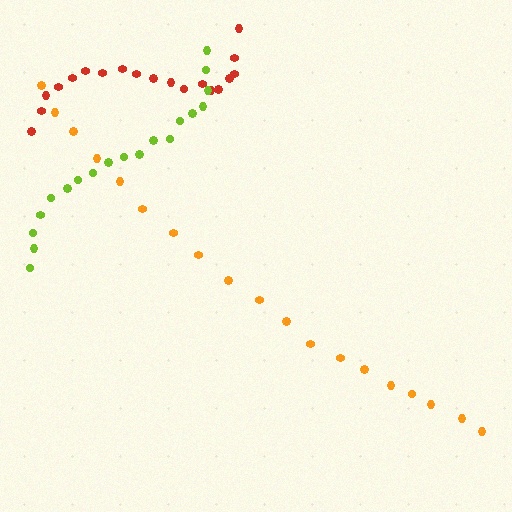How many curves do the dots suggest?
There are 3 distinct paths.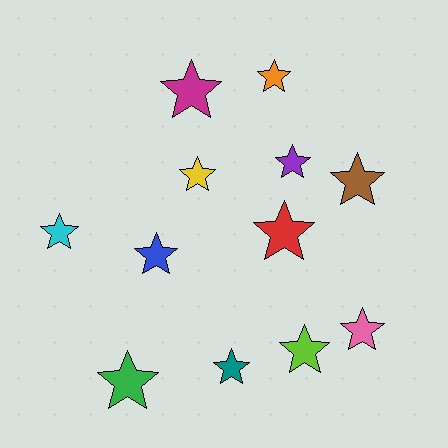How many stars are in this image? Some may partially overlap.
There are 12 stars.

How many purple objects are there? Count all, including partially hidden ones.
There is 1 purple object.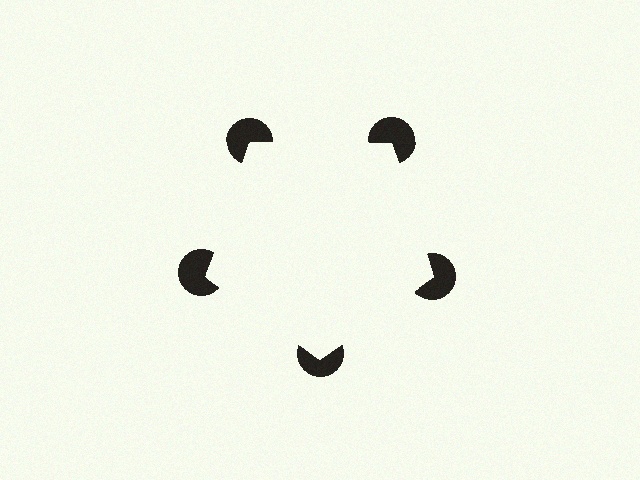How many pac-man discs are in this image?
There are 5 — one at each vertex of the illusory pentagon.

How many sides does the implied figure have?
5 sides.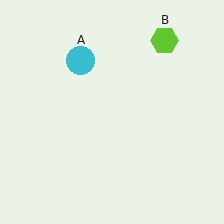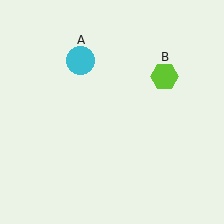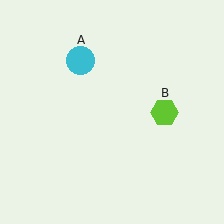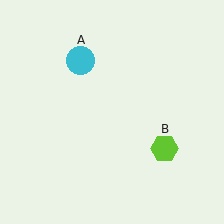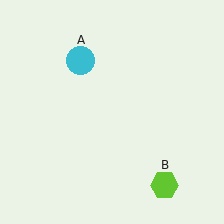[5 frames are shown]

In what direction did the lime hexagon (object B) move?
The lime hexagon (object B) moved down.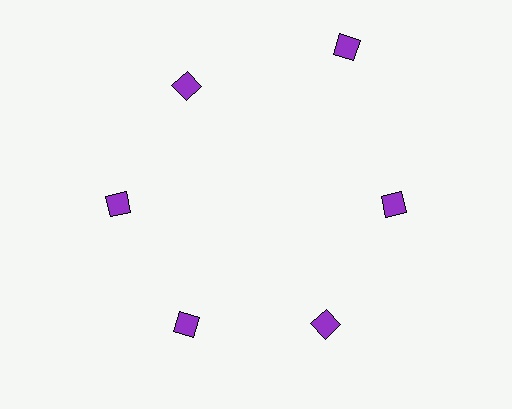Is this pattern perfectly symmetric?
No. The 6 purple diamonds are arranged in a ring, but one element near the 1 o'clock position is pushed outward from the center, breaking the 6-fold rotational symmetry.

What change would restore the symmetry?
The symmetry would be restored by moving it inward, back onto the ring so that all 6 diamonds sit at equal angles and equal distance from the center.